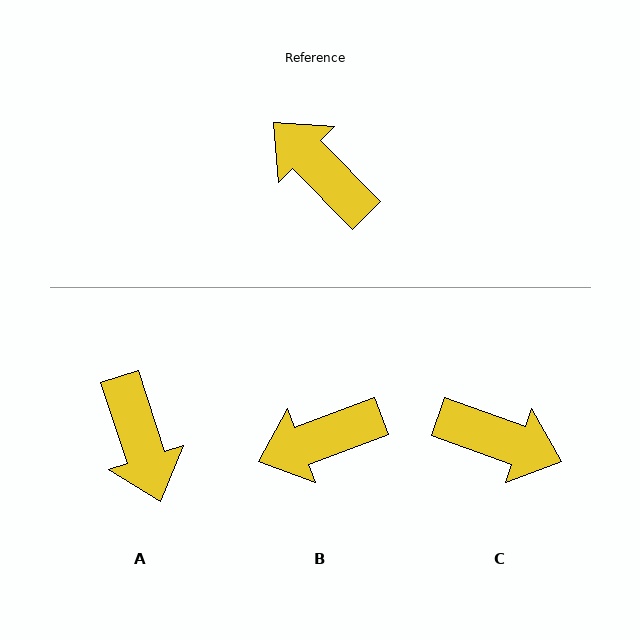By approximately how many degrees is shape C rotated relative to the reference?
Approximately 155 degrees clockwise.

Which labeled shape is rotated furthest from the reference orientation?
C, about 155 degrees away.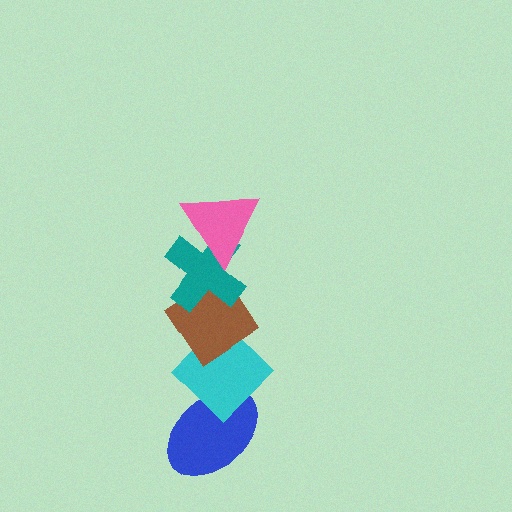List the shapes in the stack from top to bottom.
From top to bottom: the pink triangle, the teal cross, the brown diamond, the cyan diamond, the blue ellipse.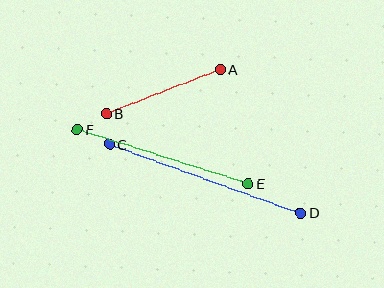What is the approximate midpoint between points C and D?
The midpoint is at approximately (205, 179) pixels.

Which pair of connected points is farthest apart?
Points C and D are farthest apart.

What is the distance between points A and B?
The distance is approximately 122 pixels.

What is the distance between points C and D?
The distance is approximately 204 pixels.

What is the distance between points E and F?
The distance is approximately 180 pixels.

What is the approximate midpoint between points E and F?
The midpoint is at approximately (163, 157) pixels.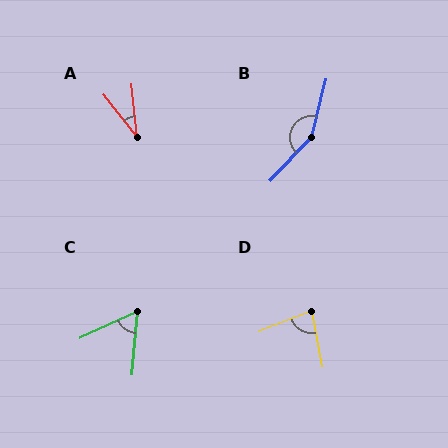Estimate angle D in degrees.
Approximately 79 degrees.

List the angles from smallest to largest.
A (32°), C (60°), D (79°), B (151°).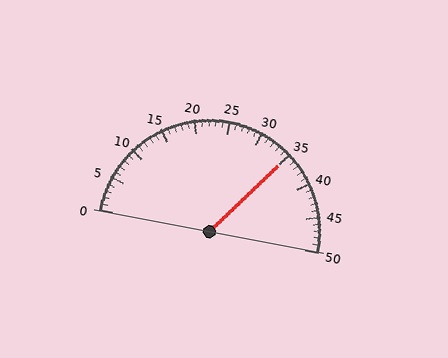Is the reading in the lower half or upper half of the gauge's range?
The reading is in the upper half of the range (0 to 50).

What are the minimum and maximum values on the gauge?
The gauge ranges from 0 to 50.